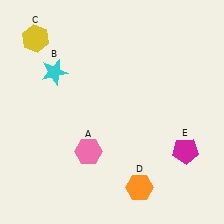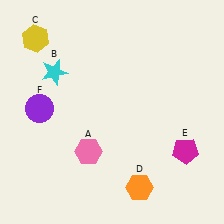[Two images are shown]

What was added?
A purple circle (F) was added in Image 2.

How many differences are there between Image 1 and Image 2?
There is 1 difference between the two images.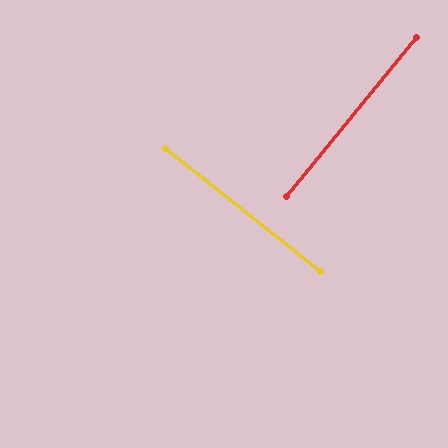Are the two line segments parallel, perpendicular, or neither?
Perpendicular — they meet at approximately 89°.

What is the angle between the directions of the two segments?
Approximately 89 degrees.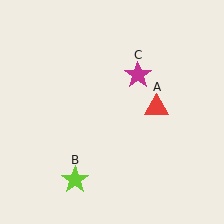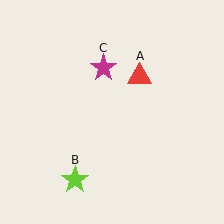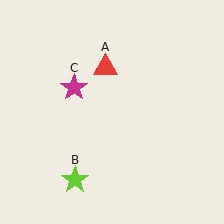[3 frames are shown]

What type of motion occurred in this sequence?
The red triangle (object A), magenta star (object C) rotated counterclockwise around the center of the scene.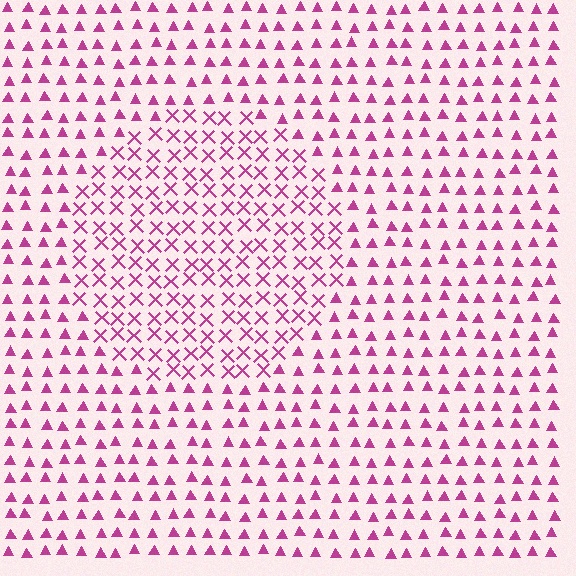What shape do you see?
I see a circle.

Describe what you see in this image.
The image is filled with small magenta elements arranged in a uniform grid. A circle-shaped region contains X marks, while the surrounding area contains triangles. The boundary is defined purely by the change in element shape.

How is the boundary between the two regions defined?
The boundary is defined by a change in element shape: X marks inside vs. triangles outside. All elements share the same color and spacing.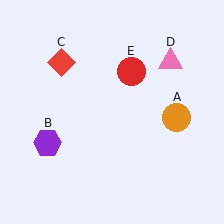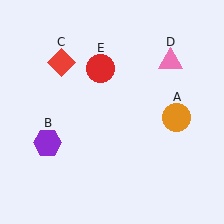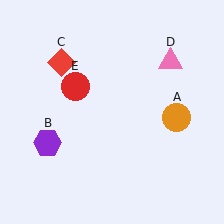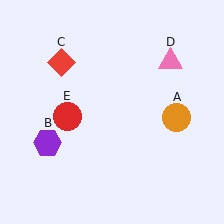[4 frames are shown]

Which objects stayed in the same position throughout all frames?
Orange circle (object A) and purple hexagon (object B) and red diamond (object C) and pink triangle (object D) remained stationary.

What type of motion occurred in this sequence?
The red circle (object E) rotated counterclockwise around the center of the scene.